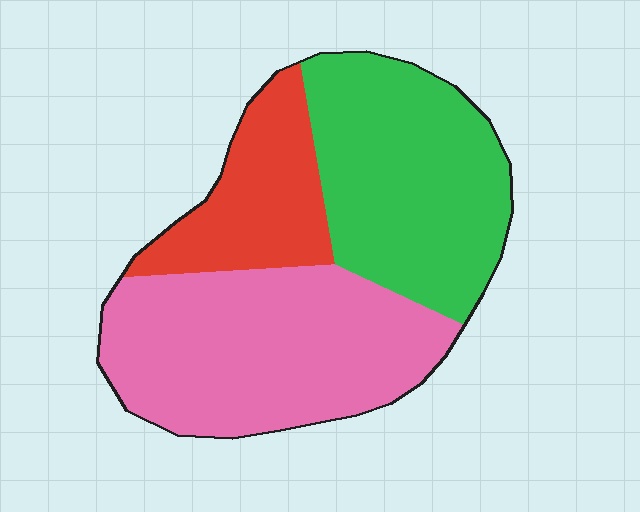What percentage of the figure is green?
Green takes up about three eighths (3/8) of the figure.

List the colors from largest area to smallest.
From largest to smallest: pink, green, red.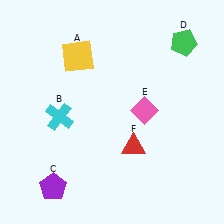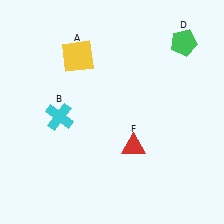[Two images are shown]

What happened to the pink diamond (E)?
The pink diamond (E) was removed in Image 2. It was in the top-right area of Image 1.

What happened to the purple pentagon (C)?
The purple pentagon (C) was removed in Image 2. It was in the bottom-left area of Image 1.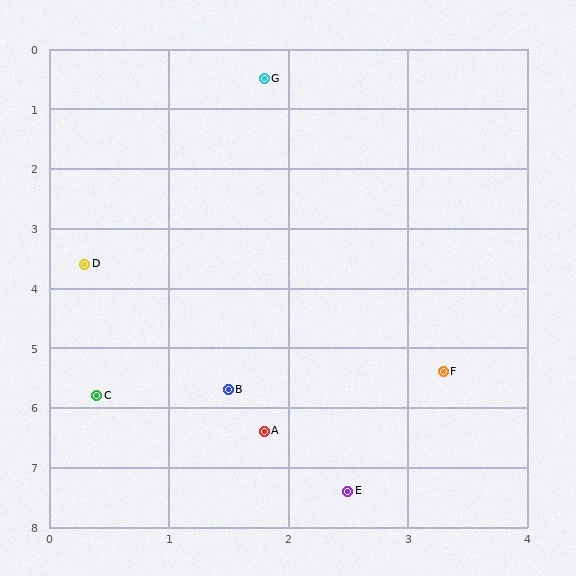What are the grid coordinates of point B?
Point B is at approximately (1.5, 5.7).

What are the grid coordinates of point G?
Point G is at approximately (1.8, 0.5).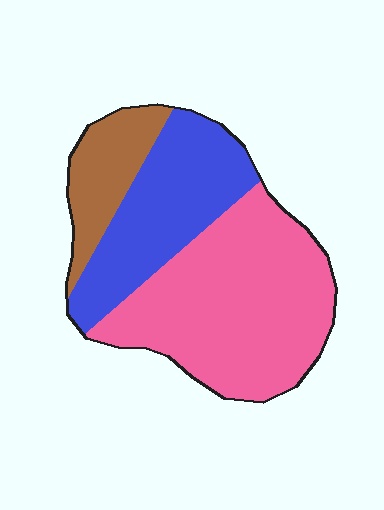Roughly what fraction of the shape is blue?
Blue takes up about one third (1/3) of the shape.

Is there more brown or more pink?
Pink.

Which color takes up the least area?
Brown, at roughly 15%.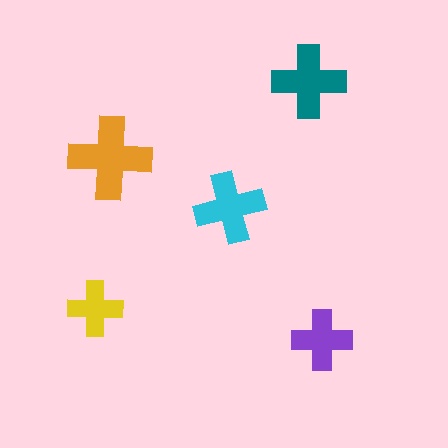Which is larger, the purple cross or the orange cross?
The orange one.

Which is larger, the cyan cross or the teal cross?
The teal one.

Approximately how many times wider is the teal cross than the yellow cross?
About 1.5 times wider.